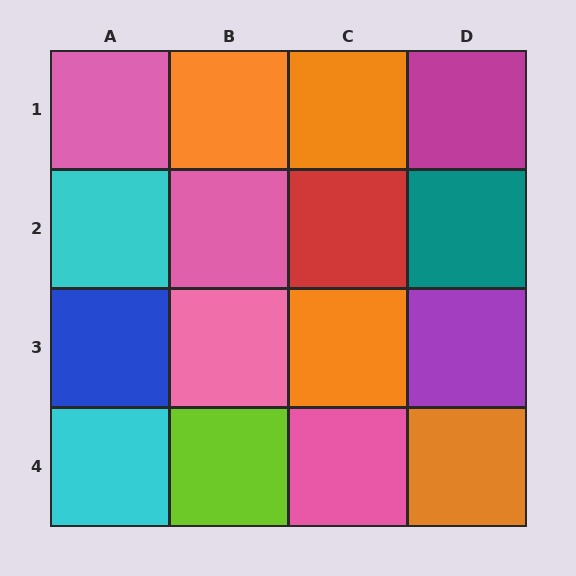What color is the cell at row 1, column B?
Orange.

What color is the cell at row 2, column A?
Cyan.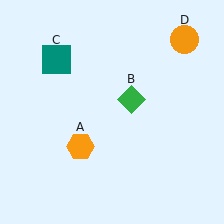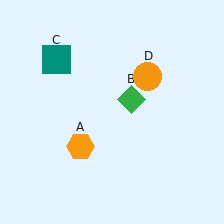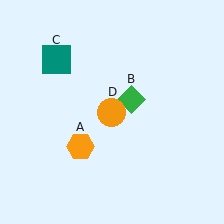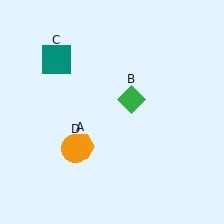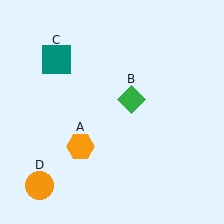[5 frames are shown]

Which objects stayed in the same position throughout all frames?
Orange hexagon (object A) and green diamond (object B) and teal square (object C) remained stationary.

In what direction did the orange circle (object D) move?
The orange circle (object D) moved down and to the left.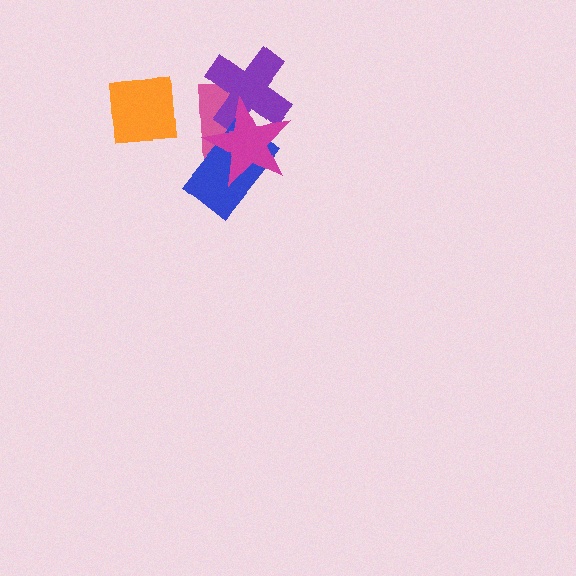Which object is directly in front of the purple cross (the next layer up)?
The blue rectangle is directly in front of the purple cross.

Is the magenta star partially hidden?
No, no other shape covers it.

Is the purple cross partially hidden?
Yes, it is partially covered by another shape.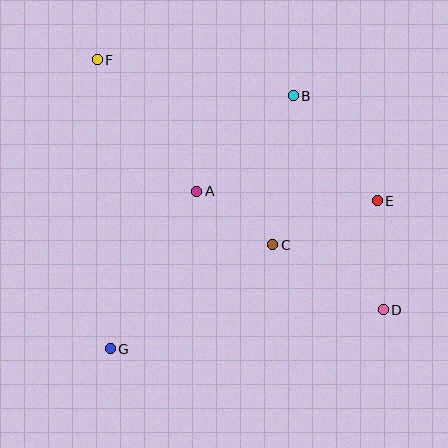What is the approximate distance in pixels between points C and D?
The distance between C and D is approximately 128 pixels.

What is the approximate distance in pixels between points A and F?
The distance between A and F is approximately 165 pixels.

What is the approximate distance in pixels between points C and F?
The distance between C and F is approximately 255 pixels.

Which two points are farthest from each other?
Points D and F are farthest from each other.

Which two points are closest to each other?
Points A and C are closest to each other.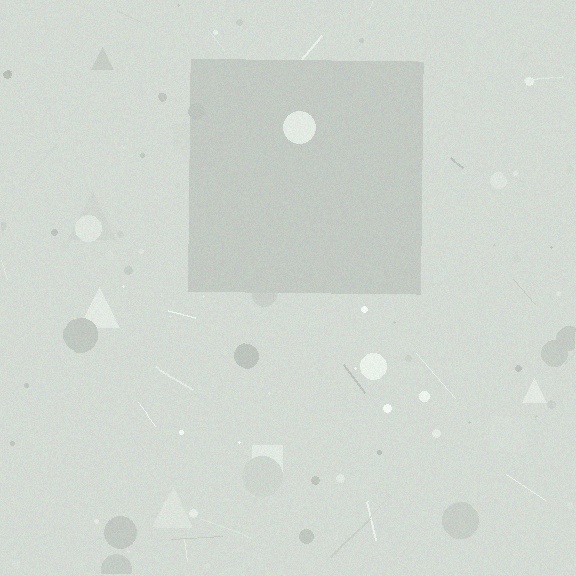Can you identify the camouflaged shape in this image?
The camouflaged shape is a square.